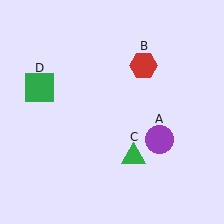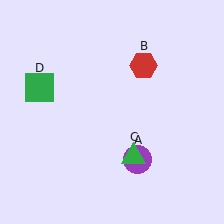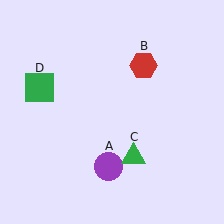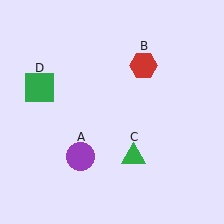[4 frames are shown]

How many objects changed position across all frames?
1 object changed position: purple circle (object A).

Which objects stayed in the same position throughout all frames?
Red hexagon (object B) and green triangle (object C) and green square (object D) remained stationary.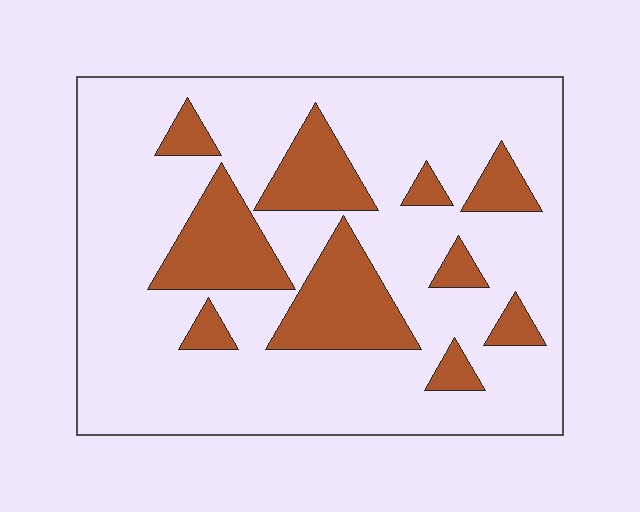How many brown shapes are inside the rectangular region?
10.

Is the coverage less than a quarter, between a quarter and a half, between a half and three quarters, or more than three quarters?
Less than a quarter.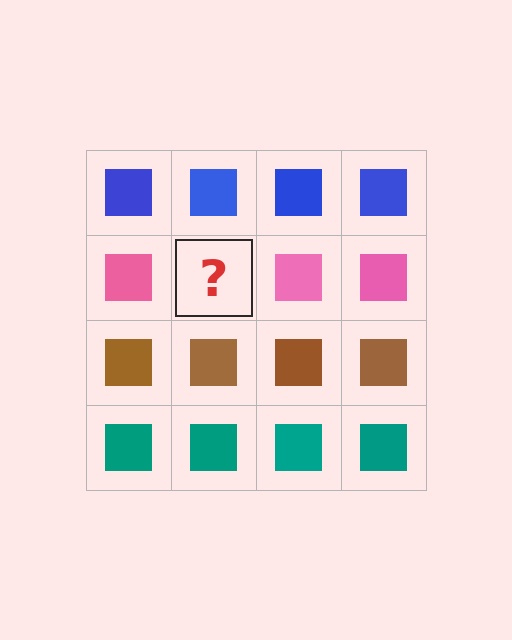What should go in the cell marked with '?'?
The missing cell should contain a pink square.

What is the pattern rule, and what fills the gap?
The rule is that each row has a consistent color. The gap should be filled with a pink square.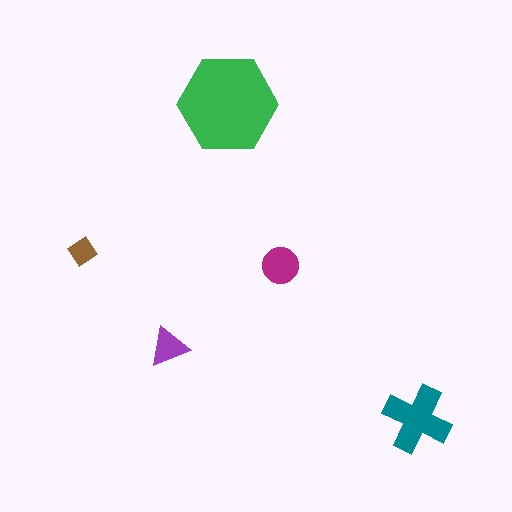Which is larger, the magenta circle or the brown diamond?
The magenta circle.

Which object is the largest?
The green hexagon.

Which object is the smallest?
The brown diamond.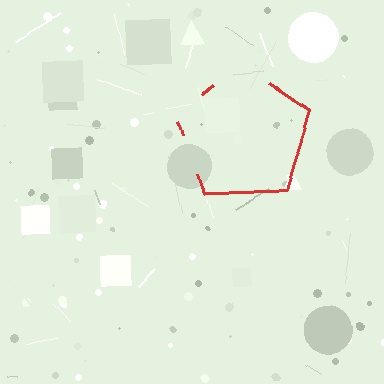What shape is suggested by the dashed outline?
The dashed outline suggests a pentagon.